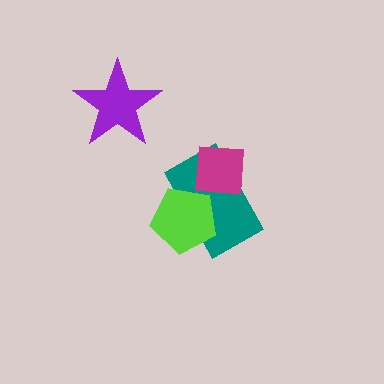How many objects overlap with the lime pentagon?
1 object overlaps with the lime pentagon.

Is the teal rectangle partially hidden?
Yes, it is partially covered by another shape.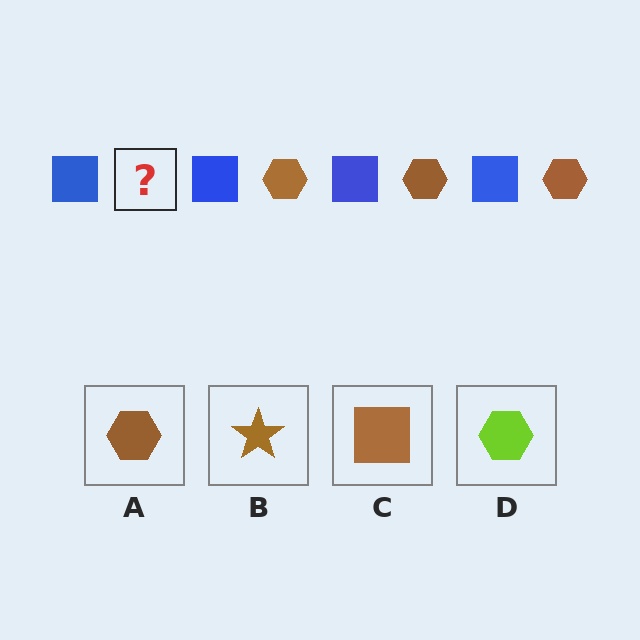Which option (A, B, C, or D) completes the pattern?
A.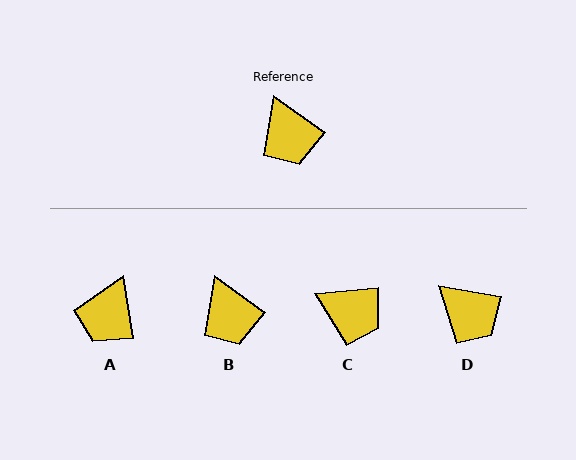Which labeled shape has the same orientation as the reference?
B.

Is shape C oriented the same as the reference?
No, it is off by about 41 degrees.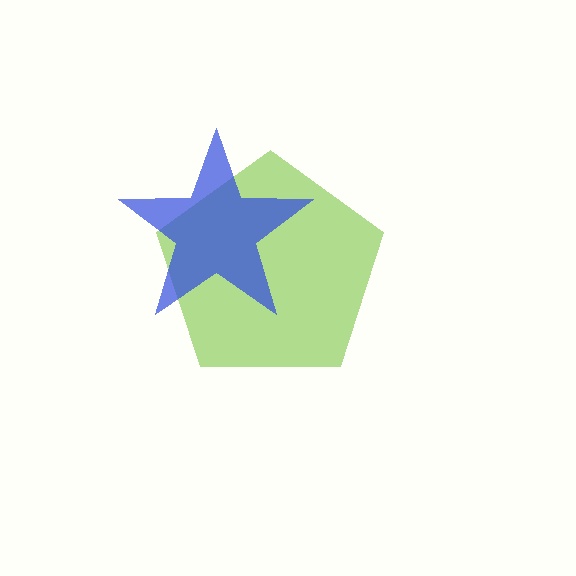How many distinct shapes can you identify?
There are 2 distinct shapes: a lime pentagon, a blue star.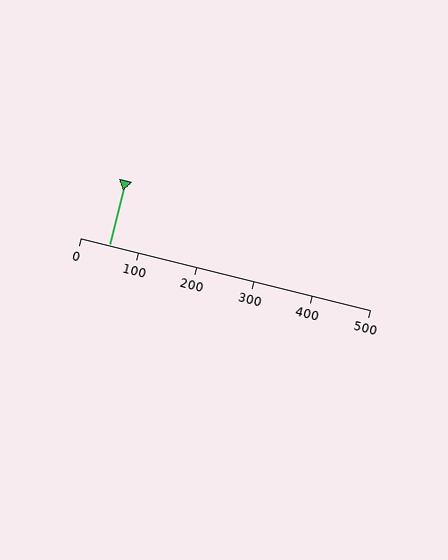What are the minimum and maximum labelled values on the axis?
The axis runs from 0 to 500.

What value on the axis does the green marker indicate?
The marker indicates approximately 50.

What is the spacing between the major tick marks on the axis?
The major ticks are spaced 100 apart.